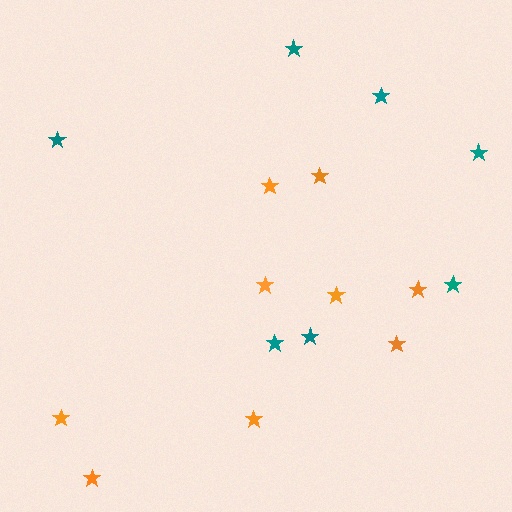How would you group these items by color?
There are 2 groups: one group of teal stars (7) and one group of orange stars (9).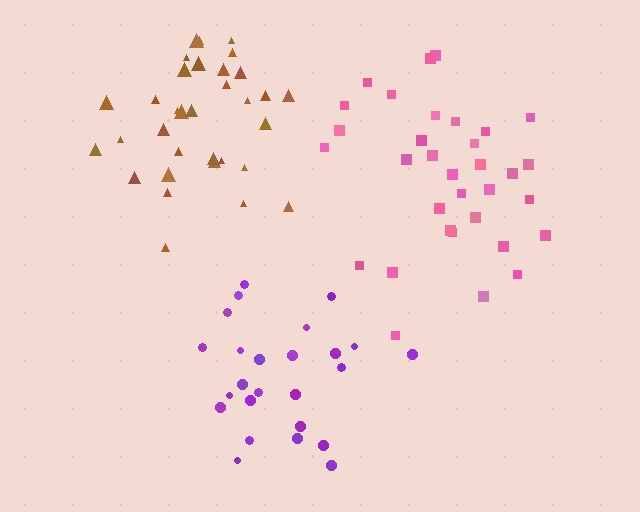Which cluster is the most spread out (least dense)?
Pink.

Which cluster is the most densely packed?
Purple.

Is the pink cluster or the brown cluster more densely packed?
Brown.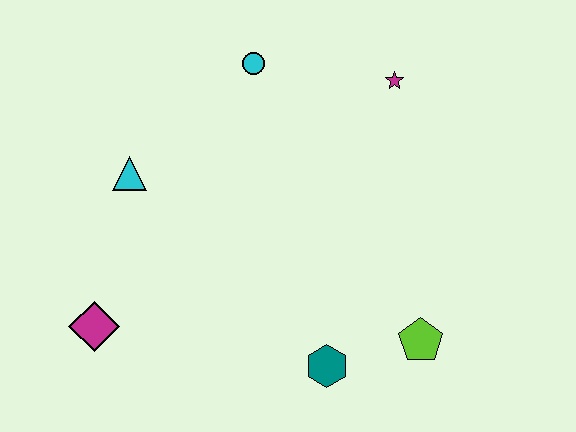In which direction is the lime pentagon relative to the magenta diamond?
The lime pentagon is to the right of the magenta diamond.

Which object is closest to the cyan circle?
The magenta star is closest to the cyan circle.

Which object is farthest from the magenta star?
The magenta diamond is farthest from the magenta star.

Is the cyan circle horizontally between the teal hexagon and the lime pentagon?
No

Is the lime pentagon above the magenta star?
No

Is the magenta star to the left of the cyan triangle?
No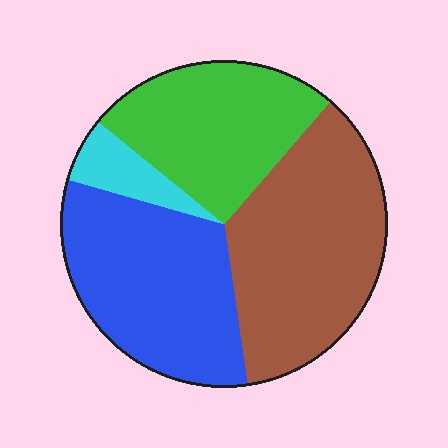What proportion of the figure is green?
Green takes up about one quarter (1/4) of the figure.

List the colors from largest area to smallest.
From largest to smallest: brown, blue, green, cyan.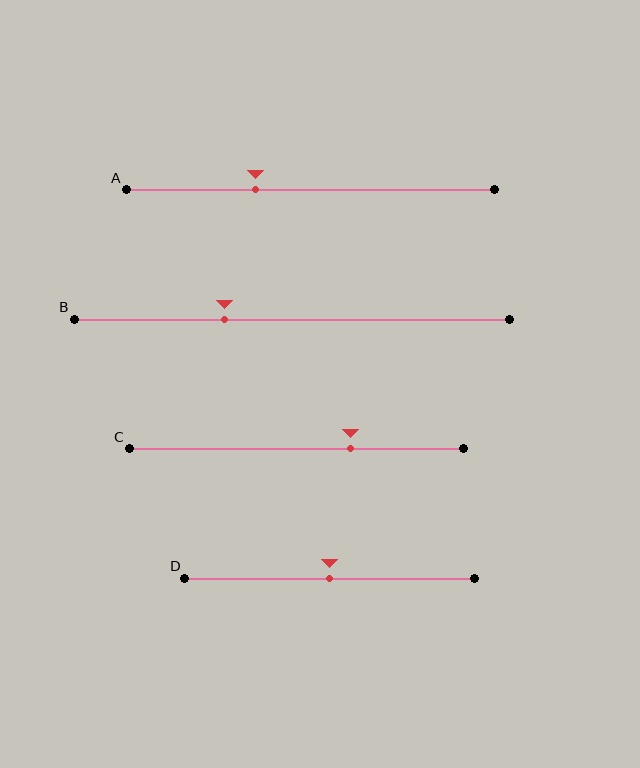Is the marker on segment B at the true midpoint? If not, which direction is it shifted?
No, the marker on segment B is shifted to the left by about 16% of the segment length.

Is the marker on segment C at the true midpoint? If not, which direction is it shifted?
No, the marker on segment C is shifted to the right by about 16% of the segment length.